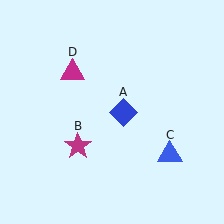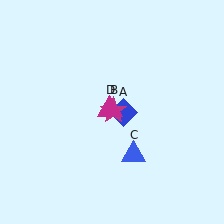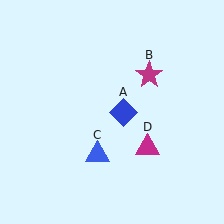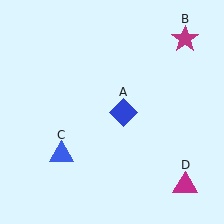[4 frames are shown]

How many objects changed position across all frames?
3 objects changed position: magenta star (object B), blue triangle (object C), magenta triangle (object D).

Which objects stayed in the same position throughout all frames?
Blue diamond (object A) remained stationary.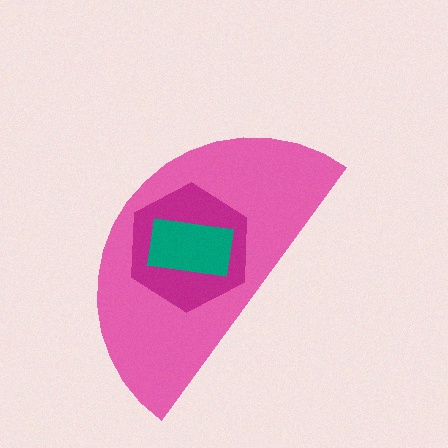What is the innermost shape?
The teal rectangle.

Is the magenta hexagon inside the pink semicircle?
Yes.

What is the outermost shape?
The pink semicircle.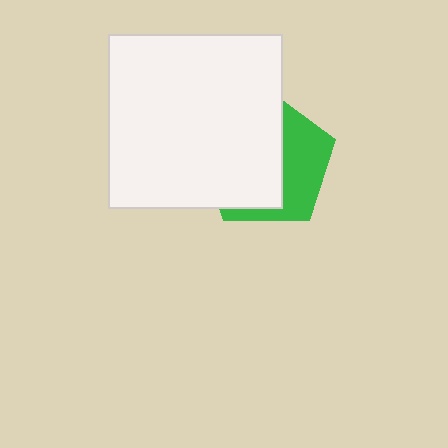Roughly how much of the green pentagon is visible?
A small part of it is visible (roughly 39%).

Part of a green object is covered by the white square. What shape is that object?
It is a pentagon.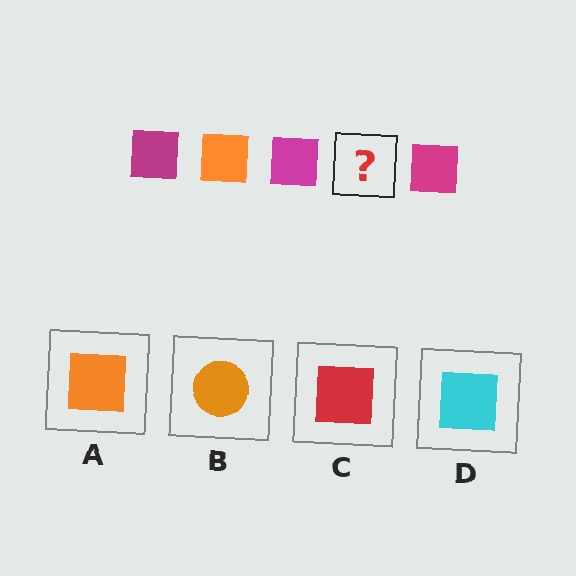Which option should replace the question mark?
Option A.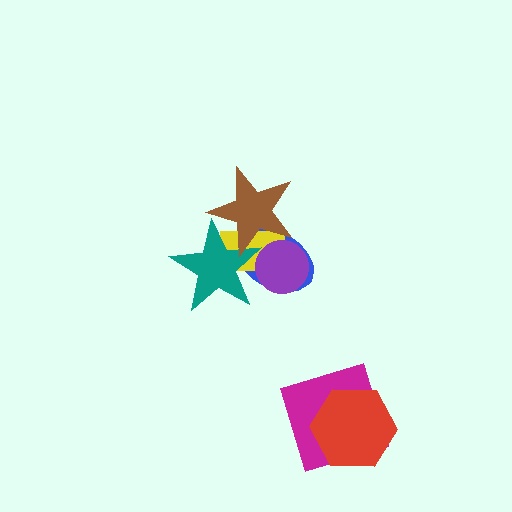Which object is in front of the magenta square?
The red hexagon is in front of the magenta square.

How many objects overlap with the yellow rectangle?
4 objects overlap with the yellow rectangle.